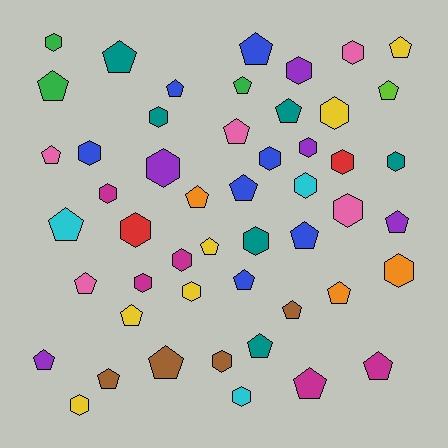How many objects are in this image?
There are 50 objects.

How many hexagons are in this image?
There are 23 hexagons.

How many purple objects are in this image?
There are 5 purple objects.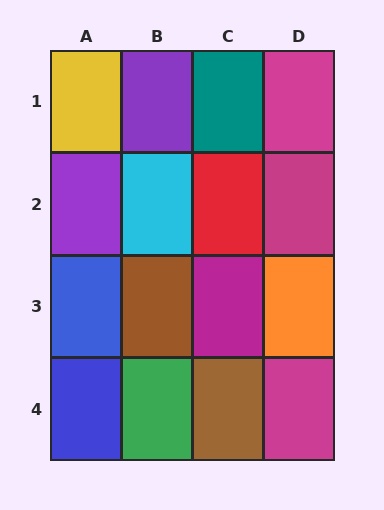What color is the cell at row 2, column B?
Cyan.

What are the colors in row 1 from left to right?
Yellow, purple, teal, magenta.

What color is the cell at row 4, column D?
Magenta.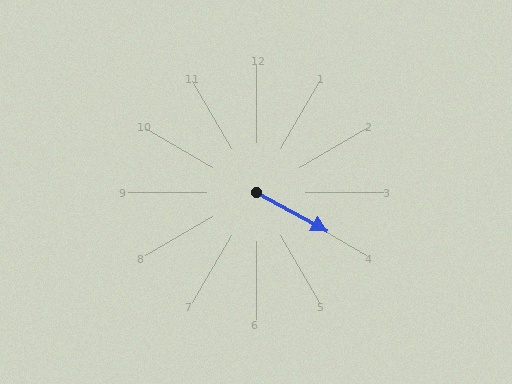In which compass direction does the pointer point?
Southeast.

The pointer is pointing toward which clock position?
Roughly 4 o'clock.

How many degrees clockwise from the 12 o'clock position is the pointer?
Approximately 119 degrees.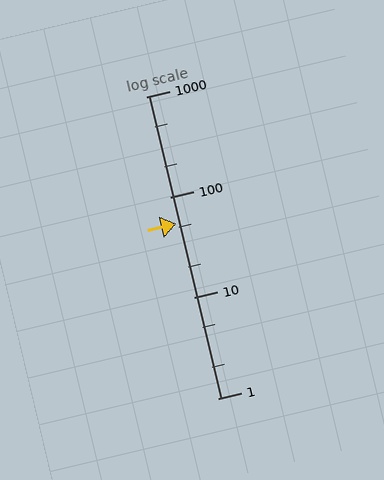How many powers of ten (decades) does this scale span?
The scale spans 3 decades, from 1 to 1000.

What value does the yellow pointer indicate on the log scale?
The pointer indicates approximately 55.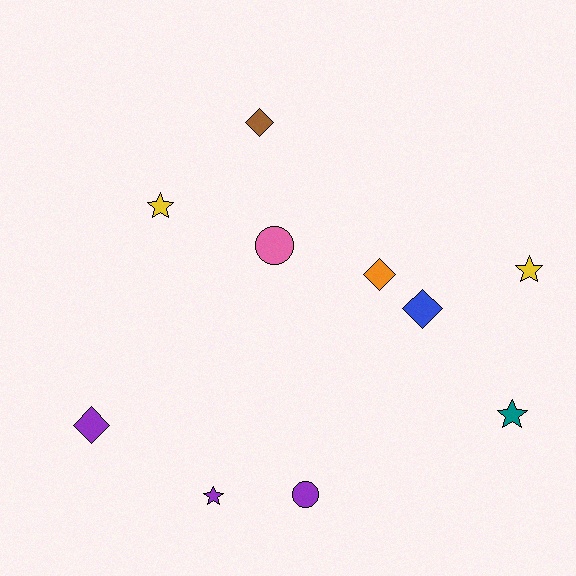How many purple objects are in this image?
There are 3 purple objects.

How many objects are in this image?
There are 10 objects.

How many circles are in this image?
There are 2 circles.